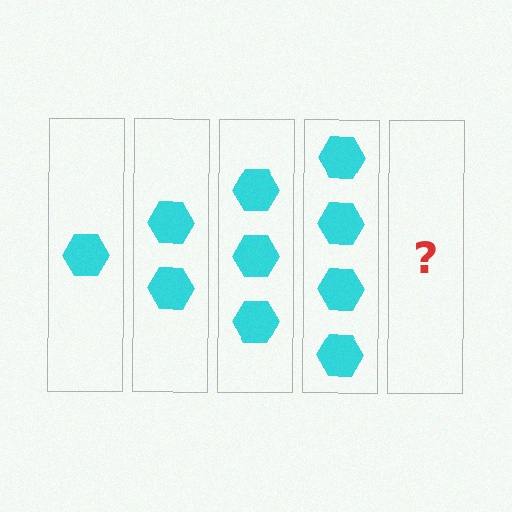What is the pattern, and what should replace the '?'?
The pattern is that each step adds one more hexagon. The '?' should be 5 hexagons.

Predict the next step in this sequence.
The next step is 5 hexagons.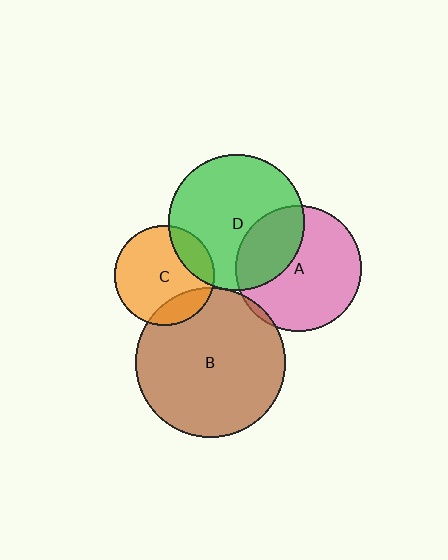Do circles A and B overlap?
Yes.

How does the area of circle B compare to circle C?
Approximately 2.3 times.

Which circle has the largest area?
Circle B (brown).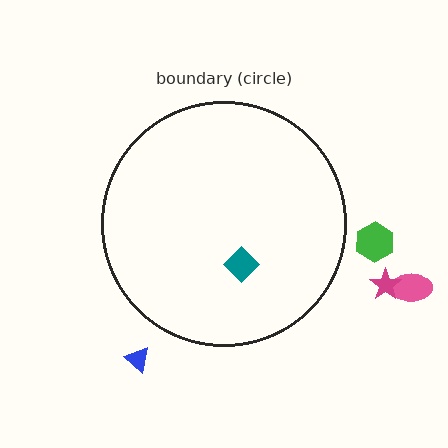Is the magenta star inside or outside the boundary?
Outside.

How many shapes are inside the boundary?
1 inside, 4 outside.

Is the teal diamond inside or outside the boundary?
Inside.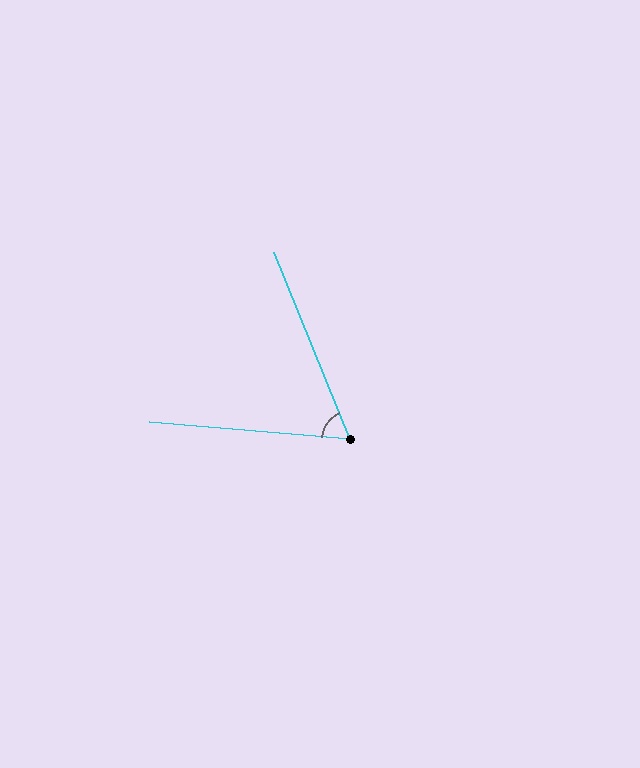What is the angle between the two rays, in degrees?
Approximately 63 degrees.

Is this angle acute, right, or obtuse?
It is acute.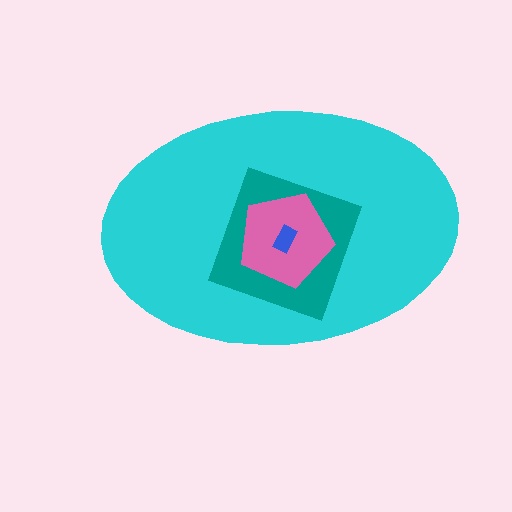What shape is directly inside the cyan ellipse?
The teal diamond.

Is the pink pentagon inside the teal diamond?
Yes.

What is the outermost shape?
The cyan ellipse.